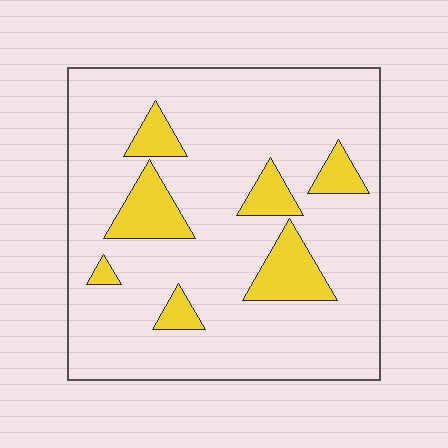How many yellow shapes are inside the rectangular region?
7.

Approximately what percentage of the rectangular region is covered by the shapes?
Approximately 15%.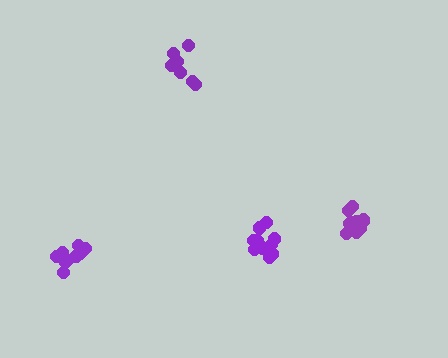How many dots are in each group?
Group 1: 9 dots, Group 2: 7 dots, Group 3: 11 dots, Group 4: 11 dots (38 total).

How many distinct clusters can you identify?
There are 4 distinct clusters.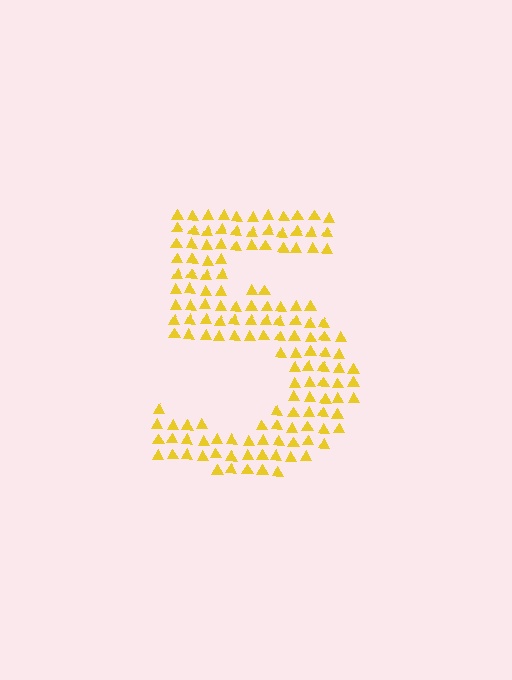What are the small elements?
The small elements are triangles.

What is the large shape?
The large shape is the digit 5.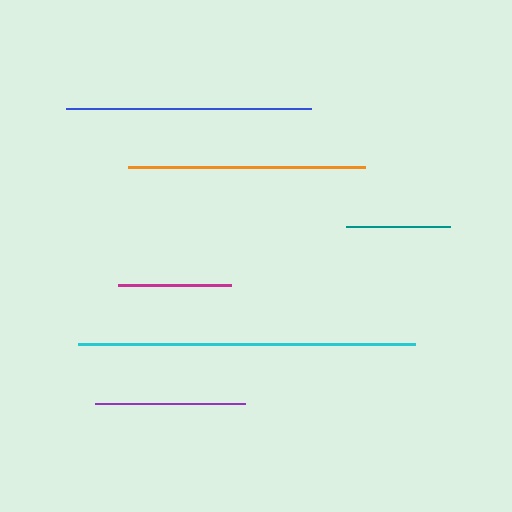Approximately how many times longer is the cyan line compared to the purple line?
The cyan line is approximately 2.2 times the length of the purple line.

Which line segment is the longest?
The cyan line is the longest at approximately 337 pixels.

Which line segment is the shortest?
The teal line is the shortest at approximately 104 pixels.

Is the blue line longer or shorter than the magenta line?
The blue line is longer than the magenta line.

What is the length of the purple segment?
The purple segment is approximately 150 pixels long.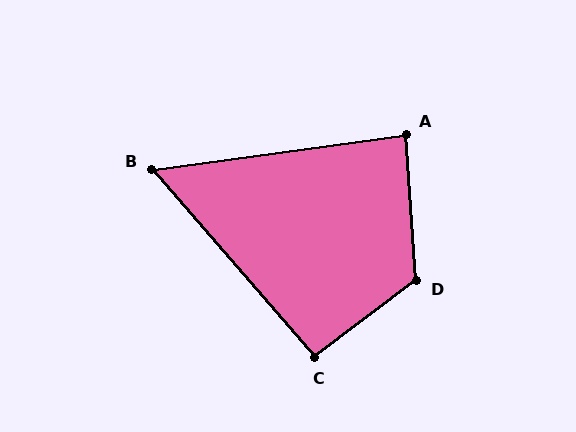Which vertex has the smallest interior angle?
B, at approximately 57 degrees.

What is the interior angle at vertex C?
Approximately 94 degrees (approximately right).